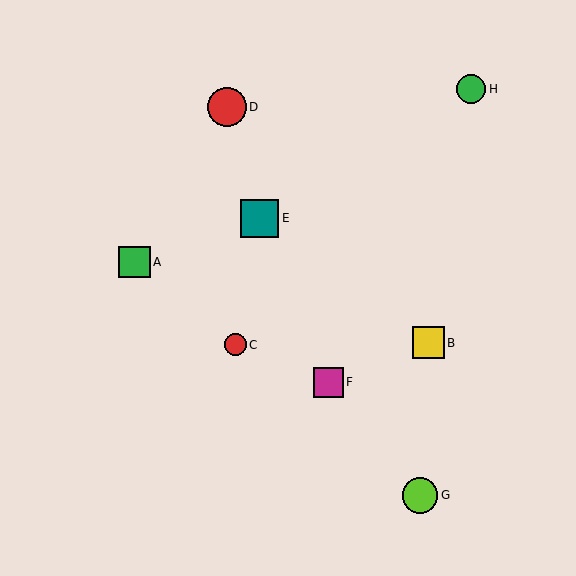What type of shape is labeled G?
Shape G is a lime circle.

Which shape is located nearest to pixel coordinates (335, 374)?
The magenta square (labeled F) at (328, 383) is nearest to that location.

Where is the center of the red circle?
The center of the red circle is at (235, 345).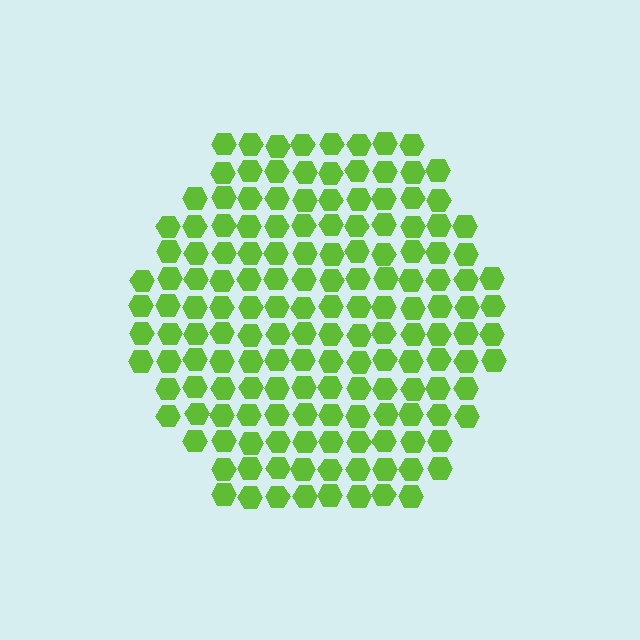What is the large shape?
The large shape is a hexagon.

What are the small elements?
The small elements are hexagons.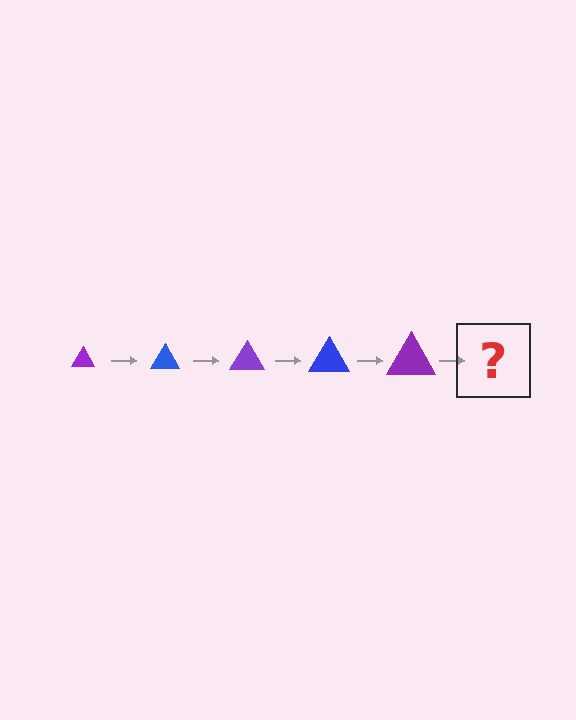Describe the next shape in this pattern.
It should be a blue triangle, larger than the previous one.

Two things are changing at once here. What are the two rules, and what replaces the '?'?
The two rules are that the triangle grows larger each step and the color cycles through purple and blue. The '?' should be a blue triangle, larger than the previous one.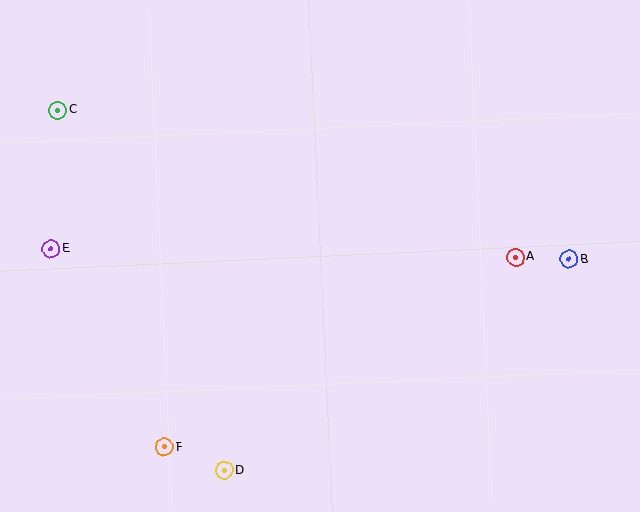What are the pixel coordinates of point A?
Point A is at (515, 257).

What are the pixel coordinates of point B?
Point B is at (569, 259).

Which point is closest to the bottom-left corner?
Point F is closest to the bottom-left corner.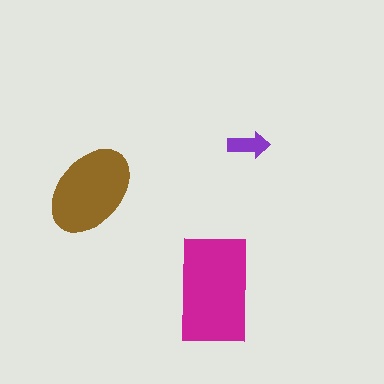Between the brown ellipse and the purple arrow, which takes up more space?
The brown ellipse.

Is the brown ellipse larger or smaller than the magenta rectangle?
Smaller.